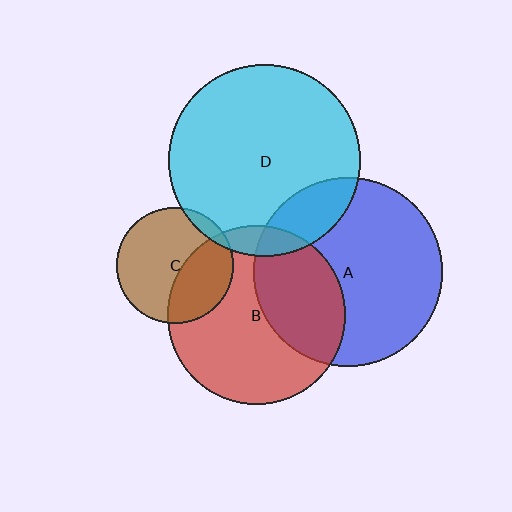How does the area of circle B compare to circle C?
Approximately 2.3 times.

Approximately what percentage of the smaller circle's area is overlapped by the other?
Approximately 5%.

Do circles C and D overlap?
Yes.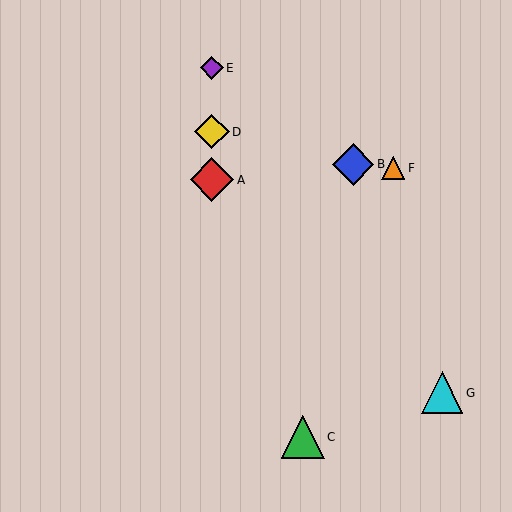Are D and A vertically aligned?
Yes, both are at x≈212.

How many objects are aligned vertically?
3 objects (A, D, E) are aligned vertically.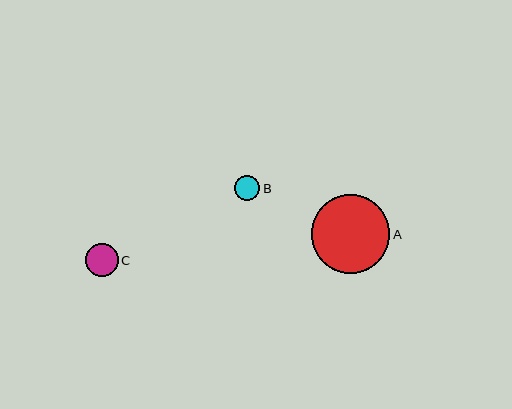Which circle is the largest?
Circle A is the largest with a size of approximately 78 pixels.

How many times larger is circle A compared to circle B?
Circle A is approximately 3.1 times the size of circle B.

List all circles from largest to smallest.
From largest to smallest: A, C, B.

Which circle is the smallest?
Circle B is the smallest with a size of approximately 25 pixels.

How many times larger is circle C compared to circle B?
Circle C is approximately 1.3 times the size of circle B.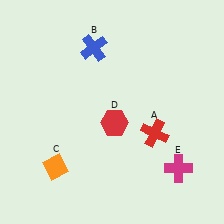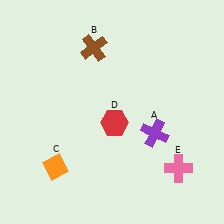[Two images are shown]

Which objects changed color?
A changed from red to purple. B changed from blue to brown. E changed from magenta to pink.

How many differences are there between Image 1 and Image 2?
There are 3 differences between the two images.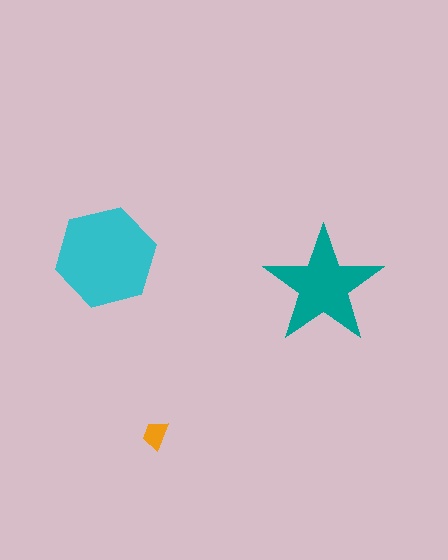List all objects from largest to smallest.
The cyan hexagon, the teal star, the orange trapezoid.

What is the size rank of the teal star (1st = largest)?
2nd.